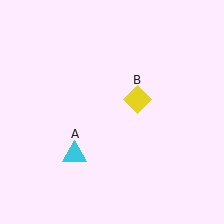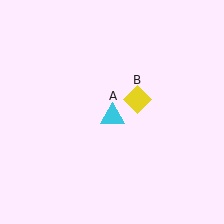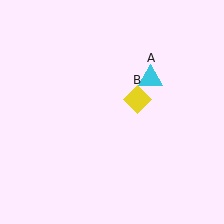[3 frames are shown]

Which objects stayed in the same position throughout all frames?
Yellow diamond (object B) remained stationary.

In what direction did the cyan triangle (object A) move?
The cyan triangle (object A) moved up and to the right.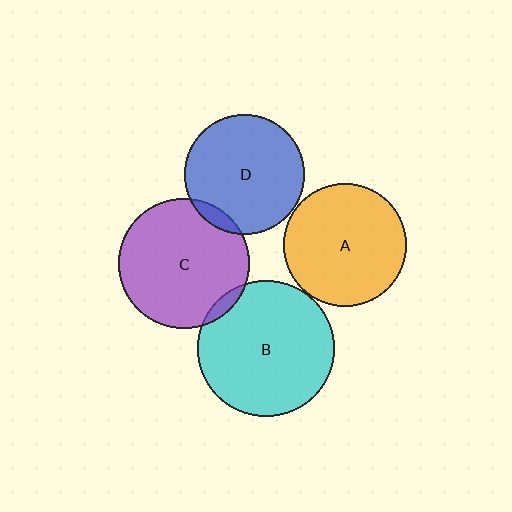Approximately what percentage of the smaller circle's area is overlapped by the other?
Approximately 5%.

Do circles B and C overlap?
Yes.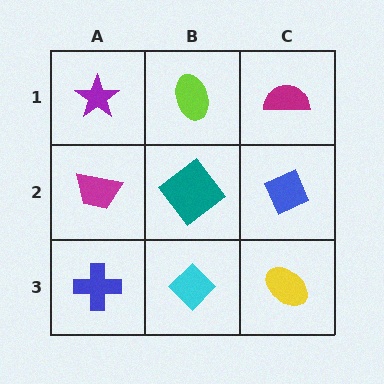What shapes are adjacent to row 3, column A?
A magenta trapezoid (row 2, column A), a cyan diamond (row 3, column B).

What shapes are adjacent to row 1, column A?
A magenta trapezoid (row 2, column A), a lime ellipse (row 1, column B).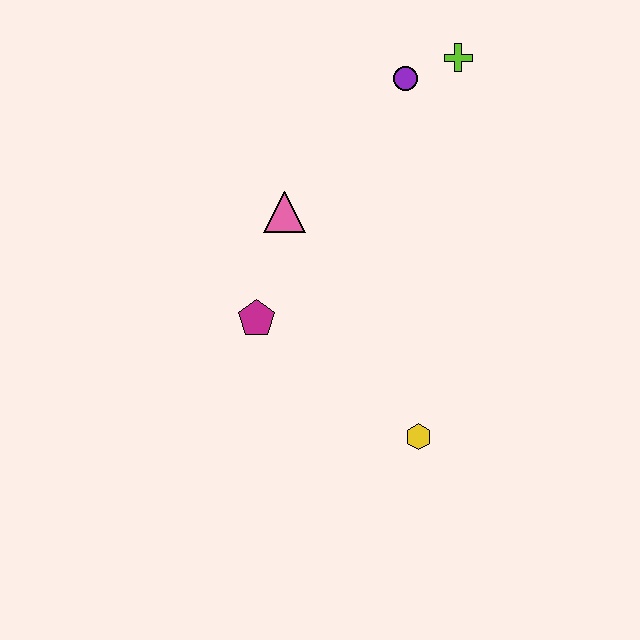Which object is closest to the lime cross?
The purple circle is closest to the lime cross.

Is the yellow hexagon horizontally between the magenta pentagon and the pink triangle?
No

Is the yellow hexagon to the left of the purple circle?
No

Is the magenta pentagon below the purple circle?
Yes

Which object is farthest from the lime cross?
The yellow hexagon is farthest from the lime cross.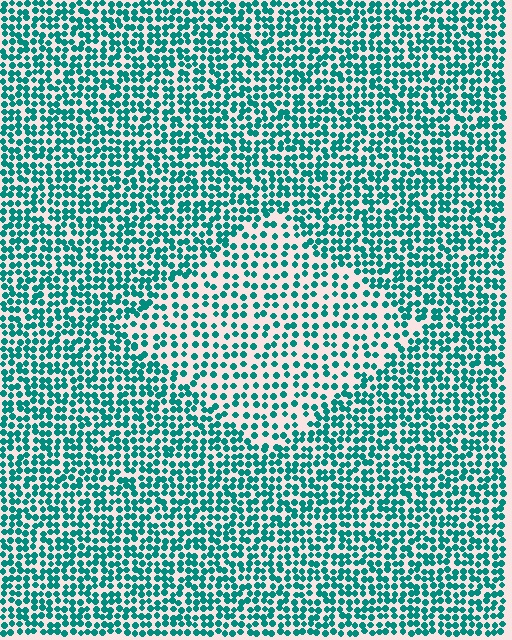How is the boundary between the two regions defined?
The boundary is defined by a change in element density (approximately 1.7x ratio). All elements are the same color, size, and shape.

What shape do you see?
I see a diamond.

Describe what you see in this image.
The image contains small teal elements arranged at two different densities. A diamond-shaped region is visible where the elements are less densely packed than the surrounding area.